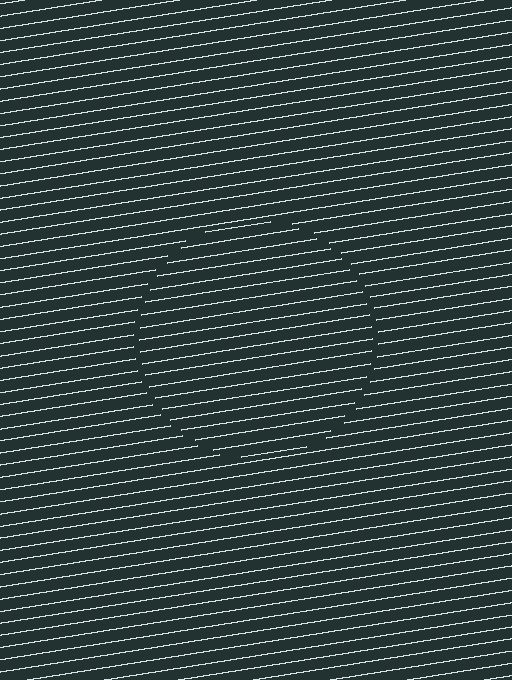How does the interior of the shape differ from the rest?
The interior of the shape contains the same grating, shifted by half a period — the contour is defined by the phase discontinuity where line-ends from the inner and outer gratings abut.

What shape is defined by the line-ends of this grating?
An illusory circle. The interior of the shape contains the same grating, shifted by half a period — the contour is defined by the phase discontinuity where line-ends from the inner and outer gratings abut.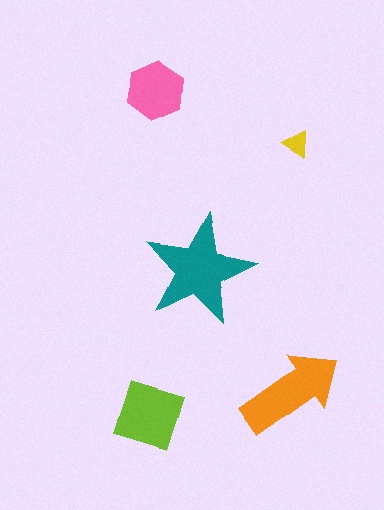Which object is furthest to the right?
The yellow triangle is rightmost.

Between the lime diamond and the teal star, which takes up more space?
The teal star.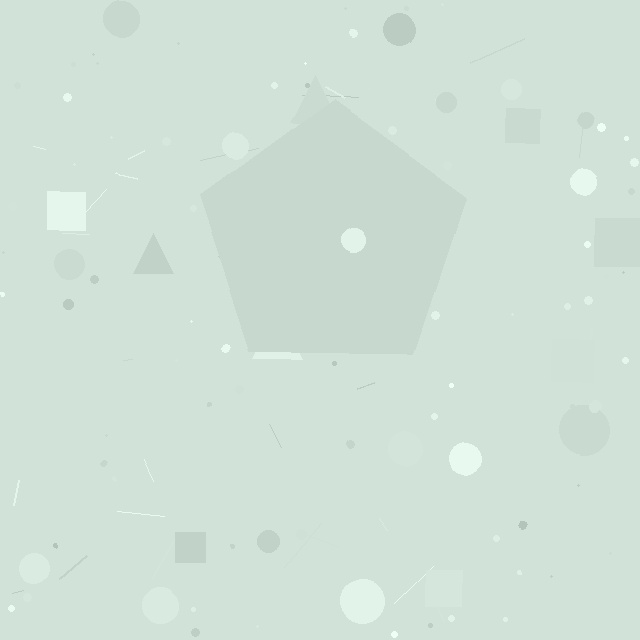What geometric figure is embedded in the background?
A pentagon is embedded in the background.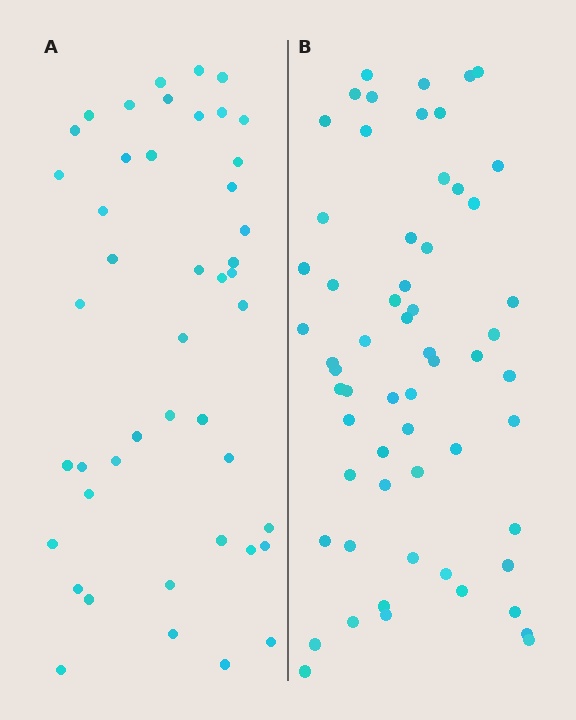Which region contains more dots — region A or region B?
Region B (the right region) has more dots.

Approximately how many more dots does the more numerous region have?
Region B has approximately 15 more dots than region A.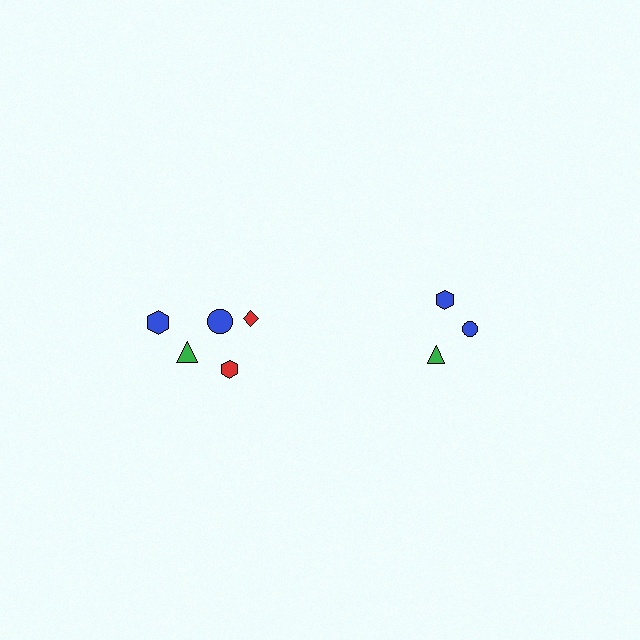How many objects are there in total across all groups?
There are 8 objects.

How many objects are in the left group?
There are 5 objects.